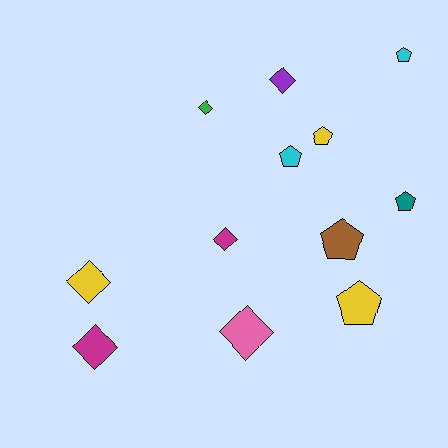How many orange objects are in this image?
There are no orange objects.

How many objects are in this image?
There are 12 objects.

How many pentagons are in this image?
There are 6 pentagons.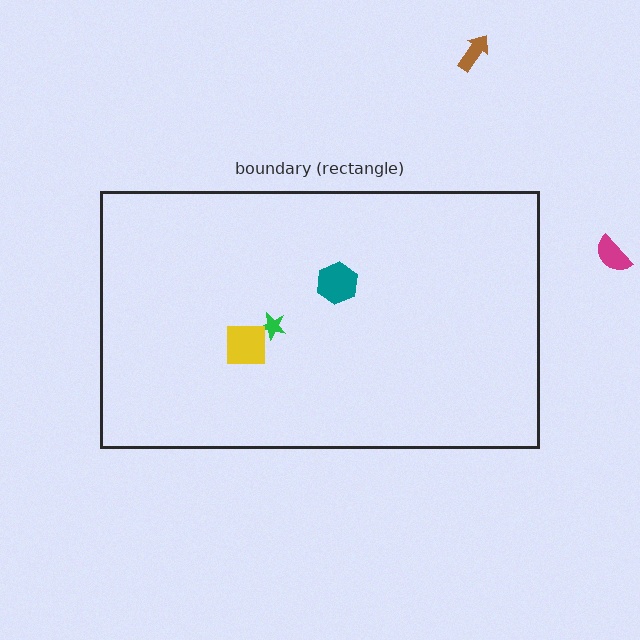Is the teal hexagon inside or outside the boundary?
Inside.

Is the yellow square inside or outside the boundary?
Inside.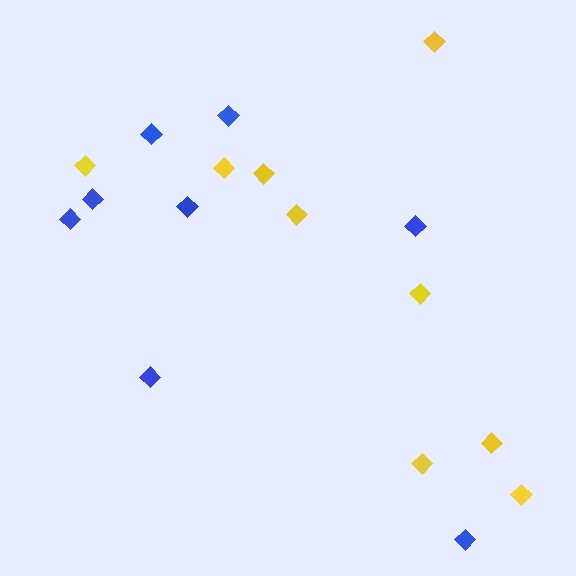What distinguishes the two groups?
There are 2 groups: one group of blue diamonds (8) and one group of yellow diamonds (9).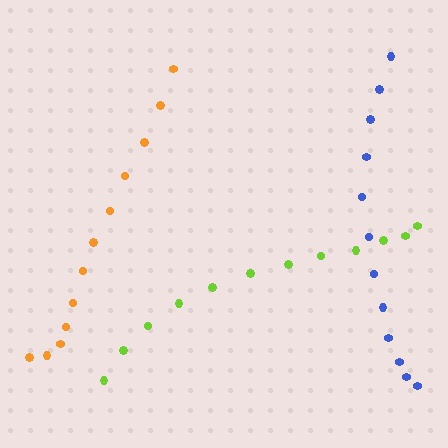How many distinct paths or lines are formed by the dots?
There are 3 distinct paths.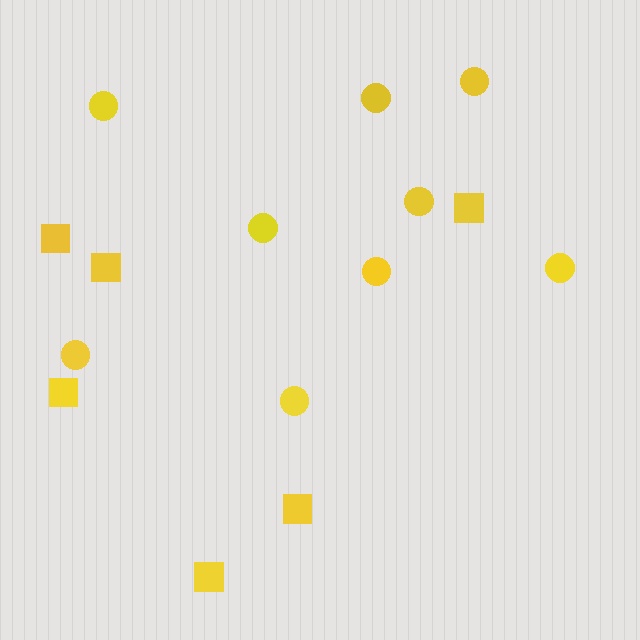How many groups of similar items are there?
There are 2 groups: one group of squares (6) and one group of circles (9).